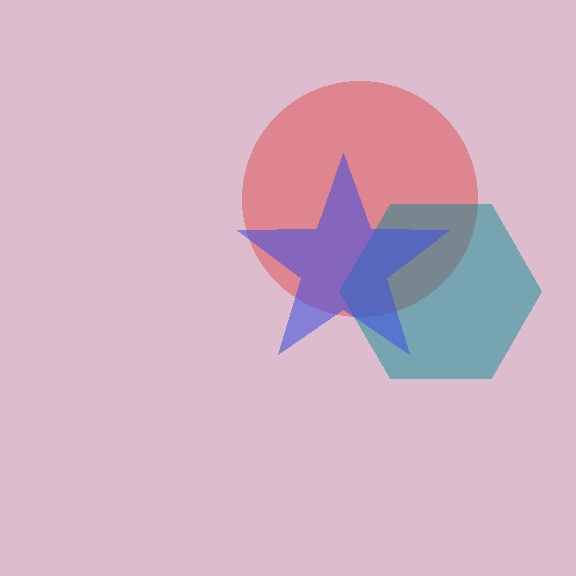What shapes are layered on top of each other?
The layered shapes are: a red circle, a teal hexagon, a blue star.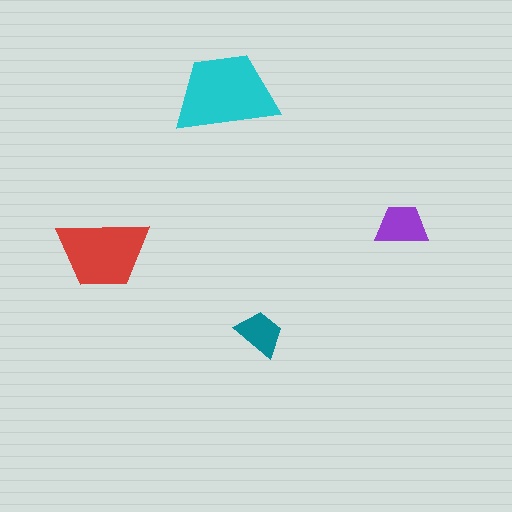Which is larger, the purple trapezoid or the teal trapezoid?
The purple one.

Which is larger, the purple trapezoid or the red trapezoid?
The red one.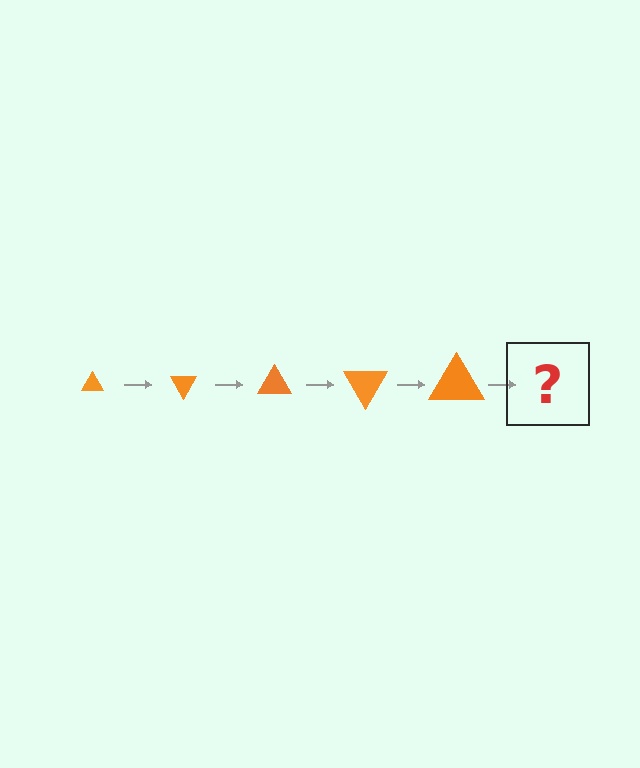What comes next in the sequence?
The next element should be a triangle, larger than the previous one and rotated 300 degrees from the start.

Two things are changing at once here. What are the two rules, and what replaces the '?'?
The two rules are that the triangle grows larger each step and it rotates 60 degrees each step. The '?' should be a triangle, larger than the previous one and rotated 300 degrees from the start.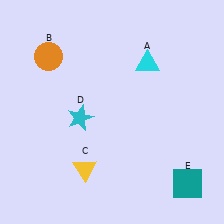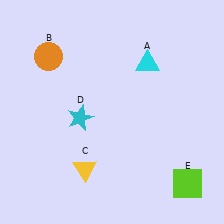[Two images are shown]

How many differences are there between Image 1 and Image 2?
There is 1 difference between the two images.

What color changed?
The square (E) changed from teal in Image 1 to lime in Image 2.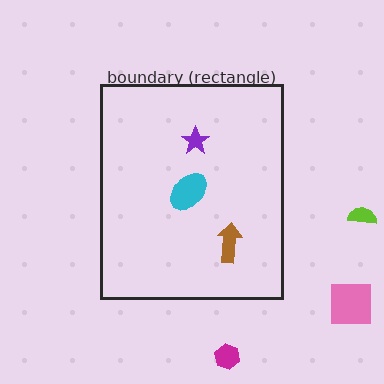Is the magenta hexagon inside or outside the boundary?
Outside.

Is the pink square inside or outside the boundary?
Outside.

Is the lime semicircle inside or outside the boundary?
Outside.